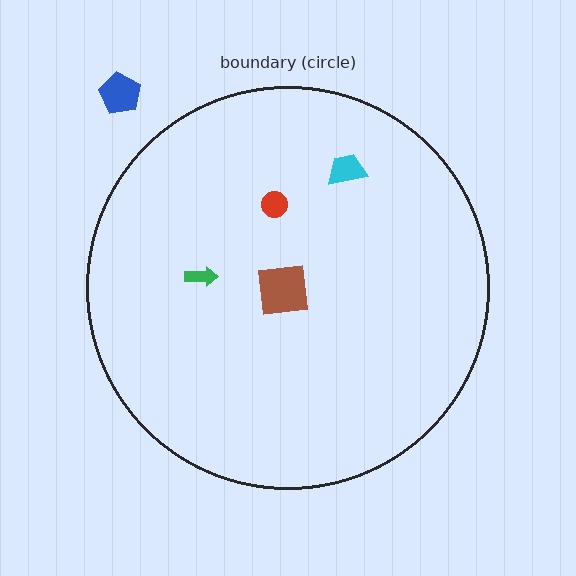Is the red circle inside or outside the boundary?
Inside.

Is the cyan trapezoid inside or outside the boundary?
Inside.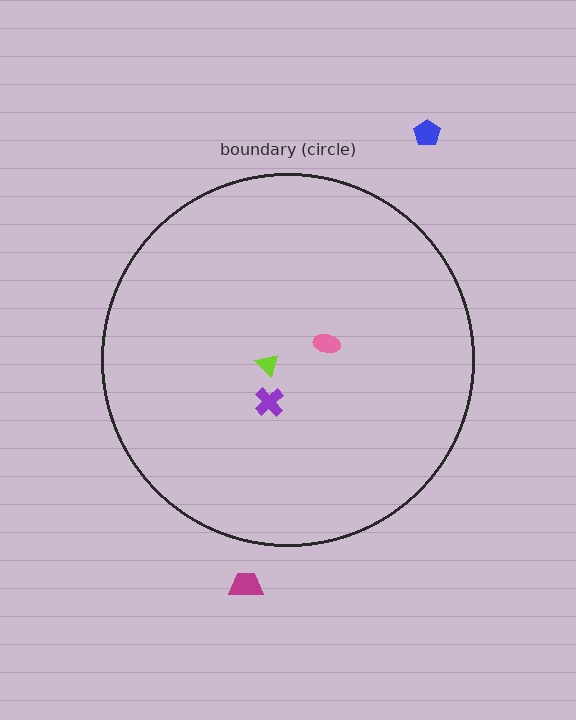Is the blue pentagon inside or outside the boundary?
Outside.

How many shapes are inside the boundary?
3 inside, 2 outside.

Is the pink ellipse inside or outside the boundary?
Inside.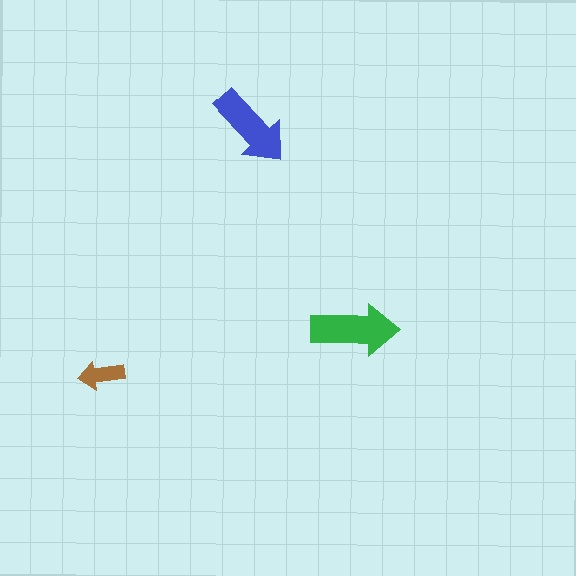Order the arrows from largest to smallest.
the green one, the blue one, the brown one.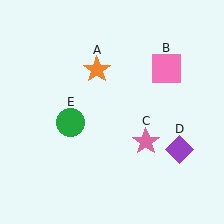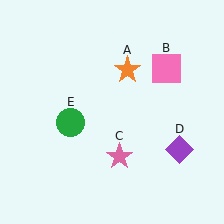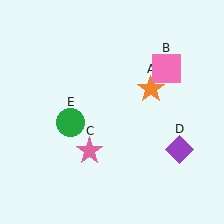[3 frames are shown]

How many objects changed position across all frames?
2 objects changed position: orange star (object A), pink star (object C).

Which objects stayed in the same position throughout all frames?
Pink square (object B) and purple diamond (object D) and green circle (object E) remained stationary.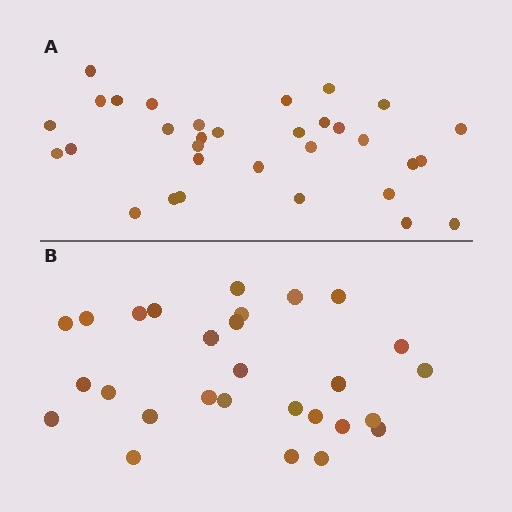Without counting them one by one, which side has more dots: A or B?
Region A (the top region) has more dots.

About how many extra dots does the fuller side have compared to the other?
Region A has about 4 more dots than region B.